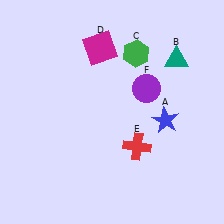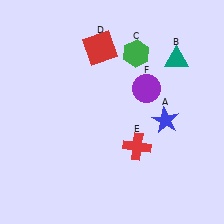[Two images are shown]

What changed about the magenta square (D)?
In Image 1, D is magenta. In Image 2, it changed to red.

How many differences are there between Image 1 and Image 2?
There is 1 difference between the two images.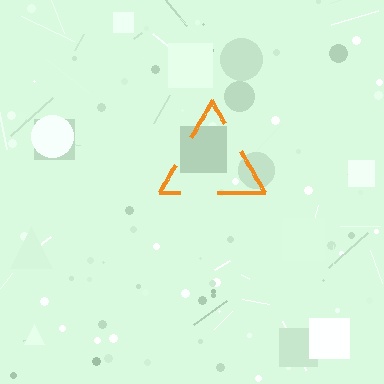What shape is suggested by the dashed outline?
The dashed outline suggests a triangle.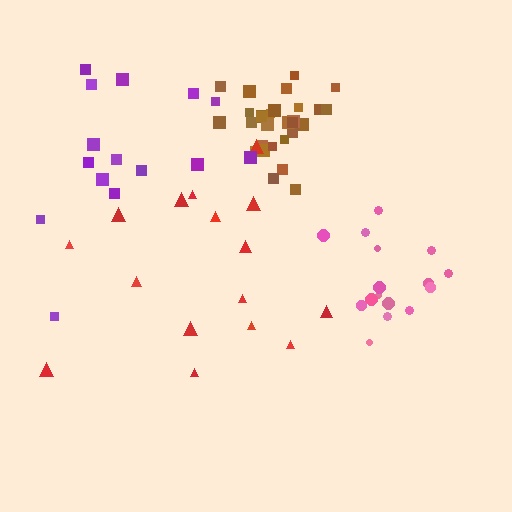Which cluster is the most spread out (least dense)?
Purple.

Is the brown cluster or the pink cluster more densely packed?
Brown.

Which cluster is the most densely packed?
Brown.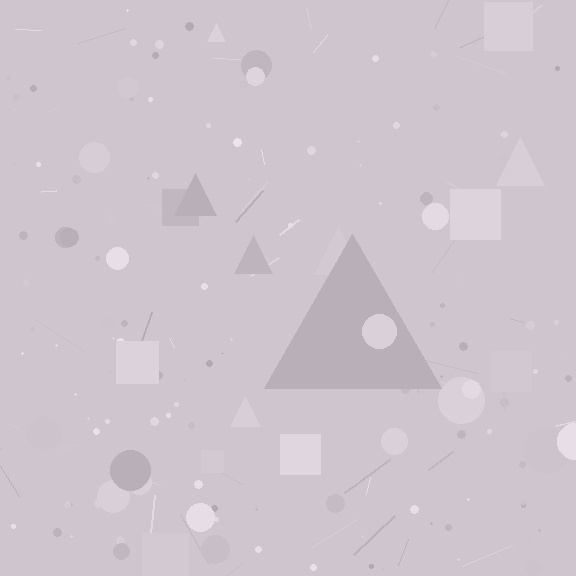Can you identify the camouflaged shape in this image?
The camouflaged shape is a triangle.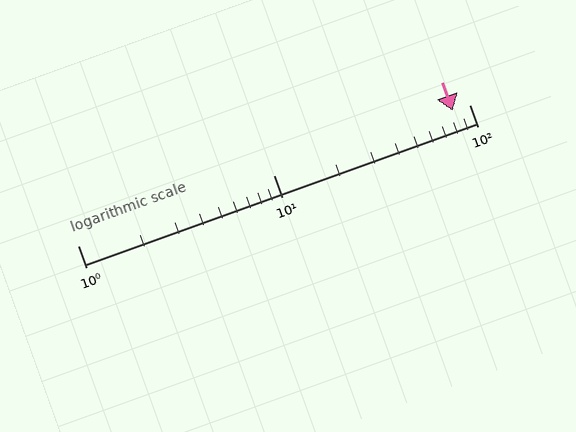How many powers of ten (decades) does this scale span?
The scale spans 2 decades, from 1 to 100.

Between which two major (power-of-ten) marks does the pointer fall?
The pointer is between 10 and 100.